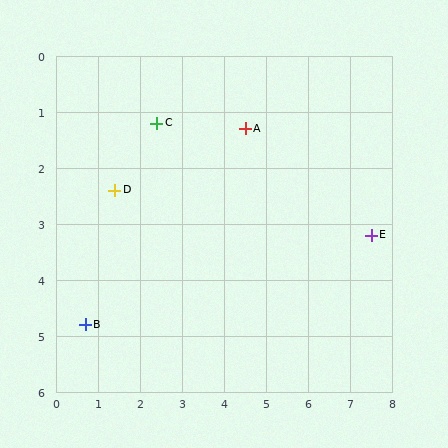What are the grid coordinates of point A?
Point A is at approximately (4.5, 1.3).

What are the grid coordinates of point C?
Point C is at approximately (2.4, 1.2).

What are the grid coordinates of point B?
Point B is at approximately (0.7, 4.8).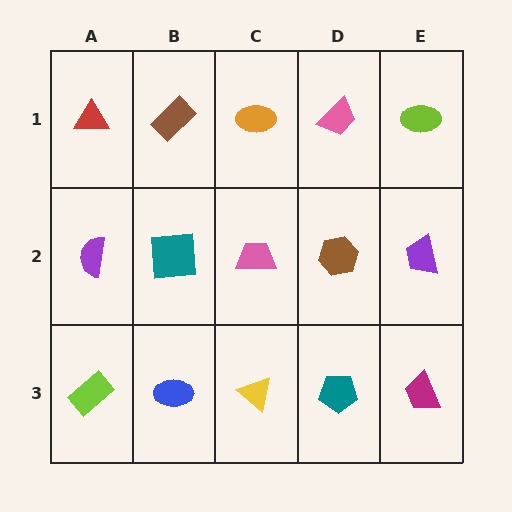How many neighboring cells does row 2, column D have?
4.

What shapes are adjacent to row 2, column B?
A brown rectangle (row 1, column B), a blue ellipse (row 3, column B), a purple semicircle (row 2, column A), a pink trapezoid (row 2, column C).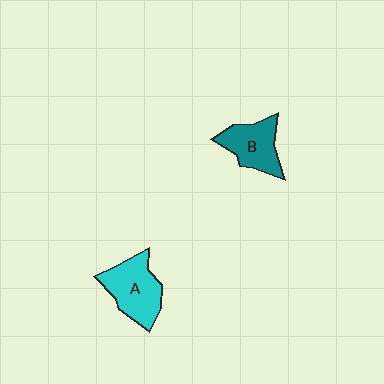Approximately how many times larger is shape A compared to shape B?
Approximately 1.2 times.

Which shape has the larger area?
Shape A (cyan).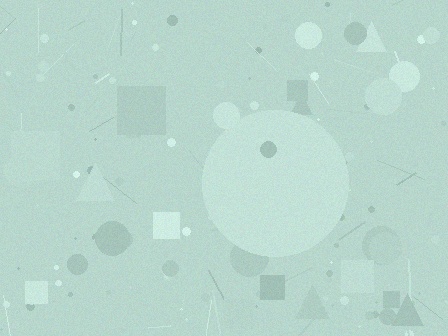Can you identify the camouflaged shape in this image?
The camouflaged shape is a circle.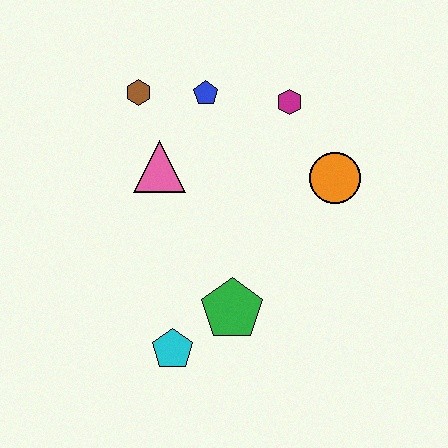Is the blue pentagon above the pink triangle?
Yes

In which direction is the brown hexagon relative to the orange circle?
The brown hexagon is to the left of the orange circle.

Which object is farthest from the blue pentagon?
The cyan pentagon is farthest from the blue pentagon.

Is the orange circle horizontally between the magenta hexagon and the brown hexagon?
No